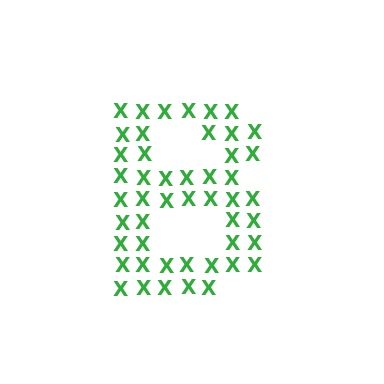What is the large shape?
The large shape is the letter B.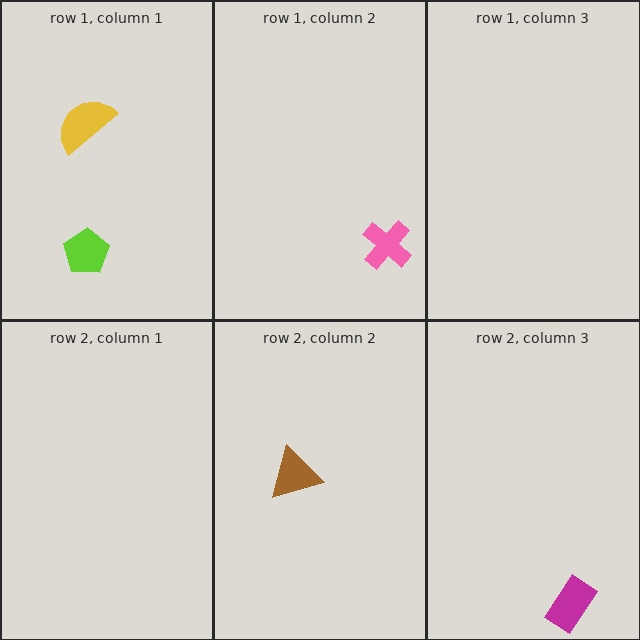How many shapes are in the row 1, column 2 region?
1.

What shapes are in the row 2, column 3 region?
The magenta rectangle.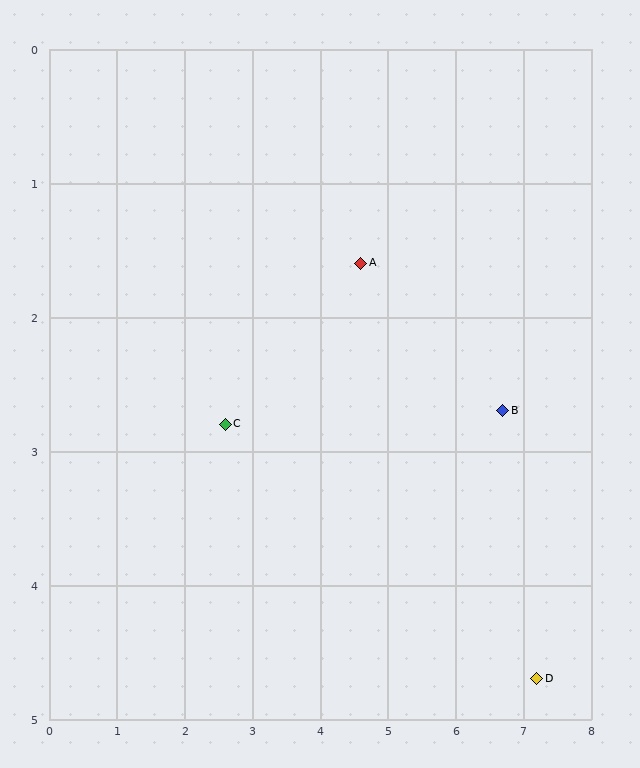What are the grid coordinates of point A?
Point A is at approximately (4.6, 1.6).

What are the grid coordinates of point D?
Point D is at approximately (7.2, 4.7).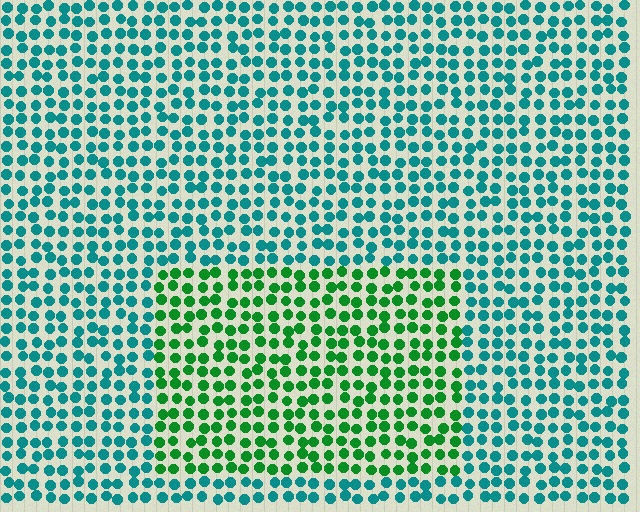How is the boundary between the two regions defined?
The boundary is defined purely by a slight shift in hue (about 47 degrees). Spacing, size, and orientation are identical on both sides.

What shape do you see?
I see a rectangle.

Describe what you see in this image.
The image is filled with small teal elements in a uniform arrangement. A rectangle-shaped region is visible where the elements are tinted to a slightly different hue, forming a subtle color boundary.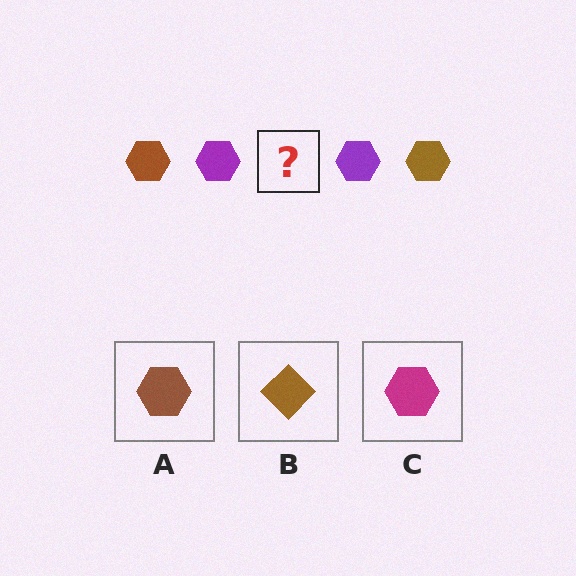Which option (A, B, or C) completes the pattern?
A.